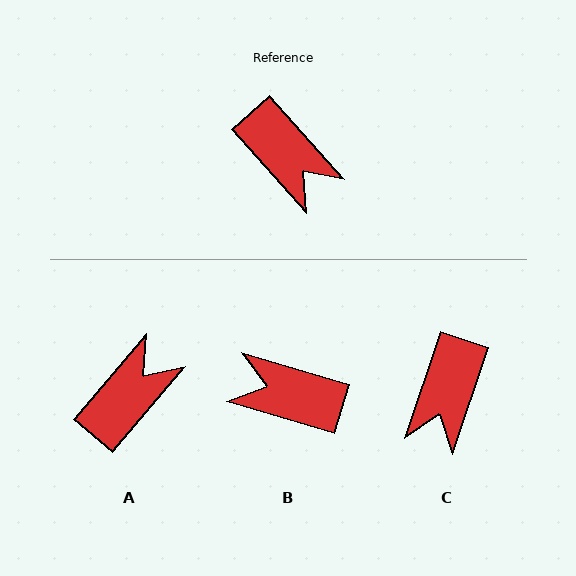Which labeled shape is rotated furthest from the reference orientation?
B, about 148 degrees away.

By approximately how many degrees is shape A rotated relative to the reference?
Approximately 98 degrees counter-clockwise.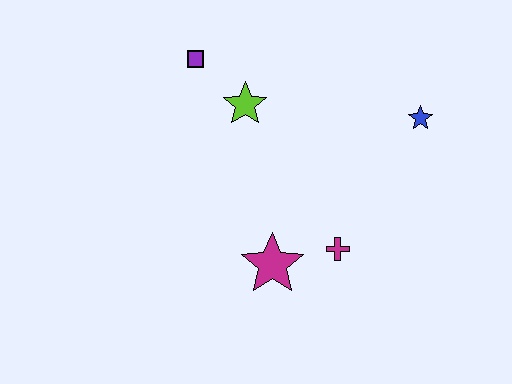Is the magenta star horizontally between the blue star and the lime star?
Yes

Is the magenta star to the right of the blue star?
No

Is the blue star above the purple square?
No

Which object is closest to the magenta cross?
The magenta star is closest to the magenta cross.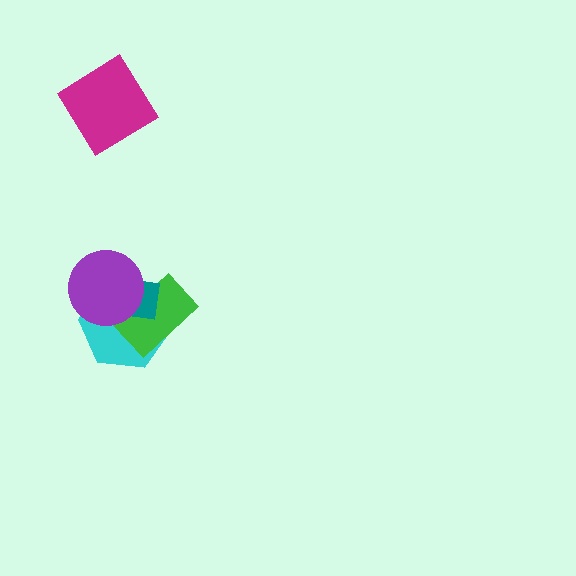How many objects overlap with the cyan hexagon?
3 objects overlap with the cyan hexagon.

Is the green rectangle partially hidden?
Yes, it is partially covered by another shape.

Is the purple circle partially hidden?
No, no other shape covers it.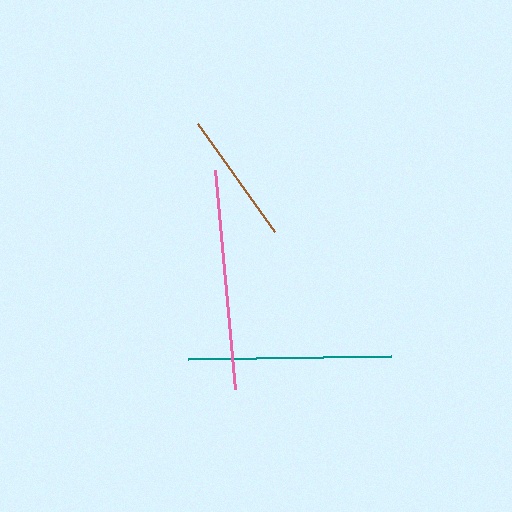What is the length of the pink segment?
The pink segment is approximately 220 pixels long.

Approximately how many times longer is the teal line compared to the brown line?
The teal line is approximately 1.5 times the length of the brown line.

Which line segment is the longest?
The pink line is the longest at approximately 220 pixels.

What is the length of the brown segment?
The brown segment is approximately 132 pixels long.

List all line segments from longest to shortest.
From longest to shortest: pink, teal, brown.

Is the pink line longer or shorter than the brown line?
The pink line is longer than the brown line.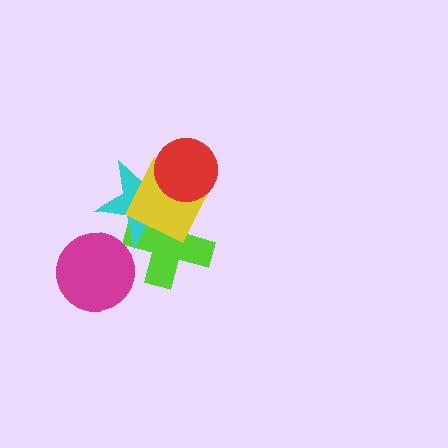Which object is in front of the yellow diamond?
The red circle is in front of the yellow diamond.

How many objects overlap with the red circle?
2 objects overlap with the red circle.